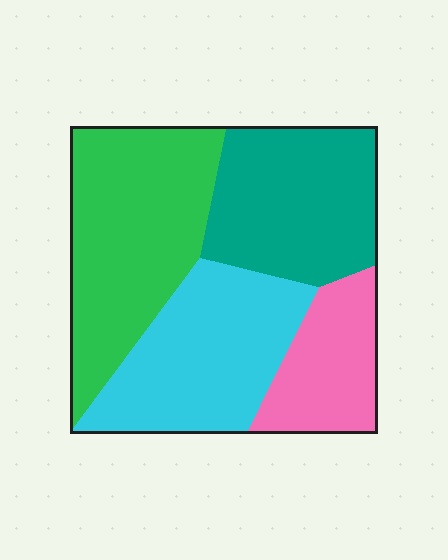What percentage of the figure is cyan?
Cyan covers roughly 25% of the figure.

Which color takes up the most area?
Green, at roughly 30%.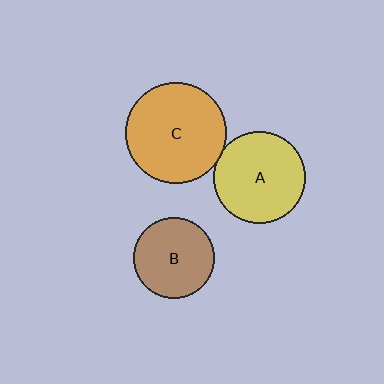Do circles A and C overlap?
Yes.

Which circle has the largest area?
Circle C (orange).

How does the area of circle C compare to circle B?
Approximately 1.6 times.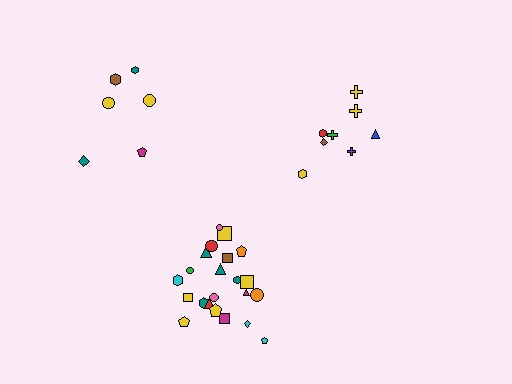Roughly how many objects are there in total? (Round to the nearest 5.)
Roughly 35 objects in total.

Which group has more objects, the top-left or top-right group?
The top-right group.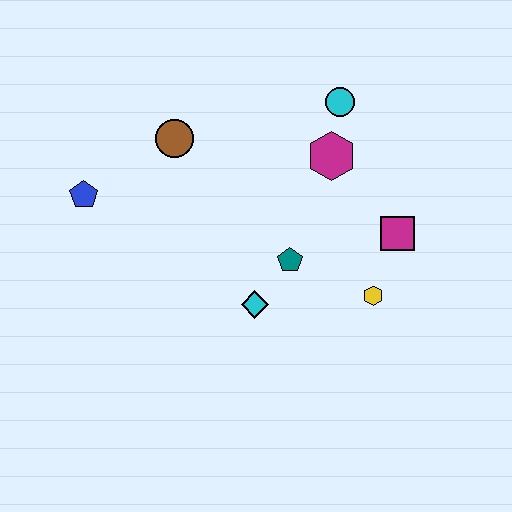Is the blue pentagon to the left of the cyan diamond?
Yes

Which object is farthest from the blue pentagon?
The magenta square is farthest from the blue pentagon.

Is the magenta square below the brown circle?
Yes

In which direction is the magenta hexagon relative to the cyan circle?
The magenta hexagon is below the cyan circle.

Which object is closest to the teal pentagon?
The cyan diamond is closest to the teal pentagon.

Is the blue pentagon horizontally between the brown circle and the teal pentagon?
No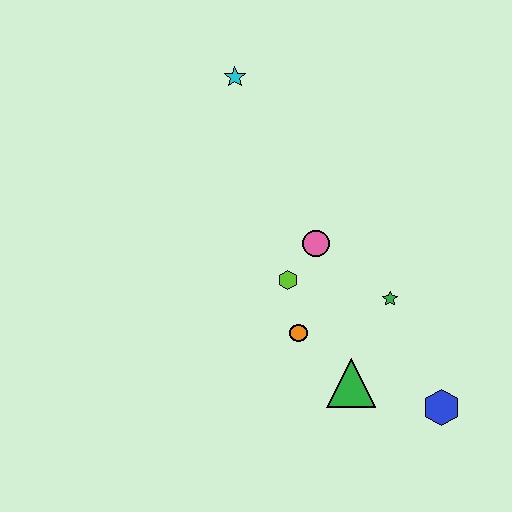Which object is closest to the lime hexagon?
The pink circle is closest to the lime hexagon.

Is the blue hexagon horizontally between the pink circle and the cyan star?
No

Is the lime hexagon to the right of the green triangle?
No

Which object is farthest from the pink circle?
The blue hexagon is farthest from the pink circle.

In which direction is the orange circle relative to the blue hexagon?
The orange circle is to the left of the blue hexagon.